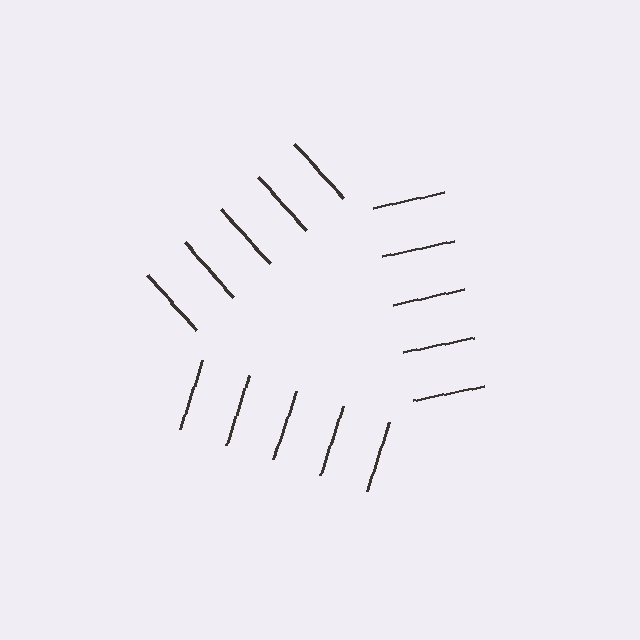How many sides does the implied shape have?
3 sides — the line-ends trace a triangle.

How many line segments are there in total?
15 — 5 along each of the 3 edges.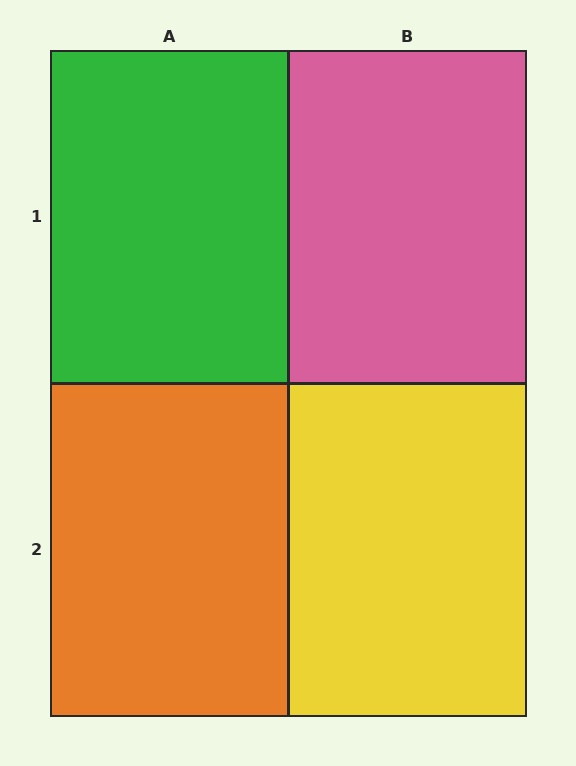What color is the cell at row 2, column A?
Orange.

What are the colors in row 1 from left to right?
Green, pink.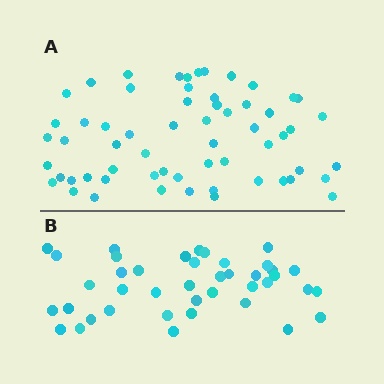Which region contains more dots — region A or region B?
Region A (the top region) has more dots.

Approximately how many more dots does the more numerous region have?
Region A has approximately 20 more dots than region B.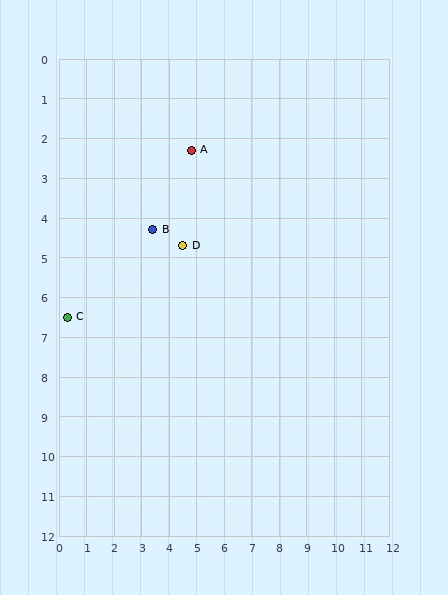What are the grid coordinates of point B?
Point B is at approximately (3.4, 4.3).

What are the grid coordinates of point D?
Point D is at approximately (4.5, 4.7).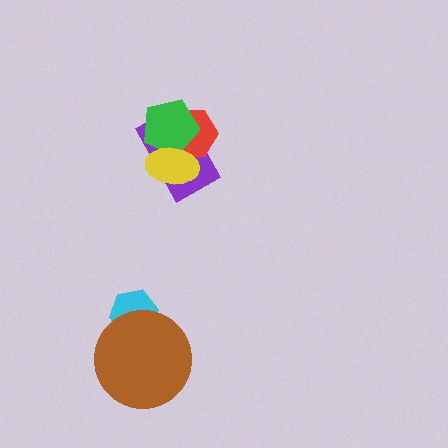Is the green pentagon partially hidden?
Yes, it is partially covered by another shape.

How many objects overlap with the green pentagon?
3 objects overlap with the green pentagon.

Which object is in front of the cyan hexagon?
The brown circle is in front of the cyan hexagon.